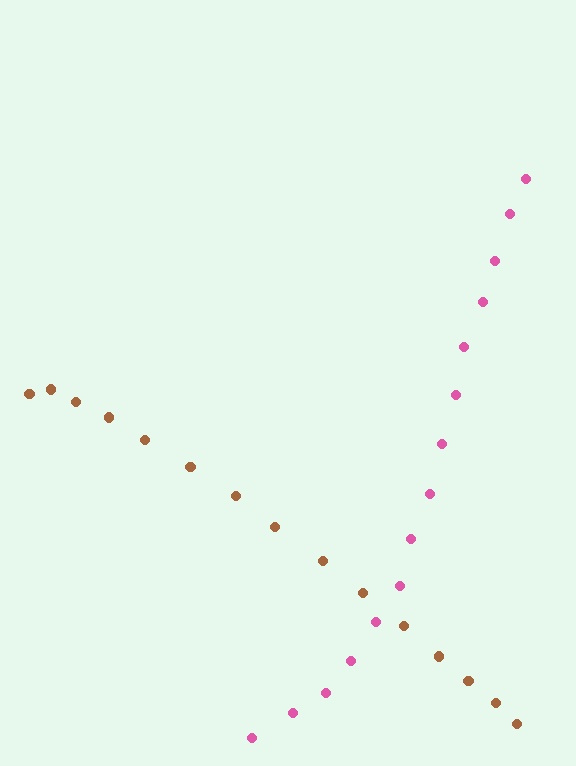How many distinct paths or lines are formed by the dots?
There are 2 distinct paths.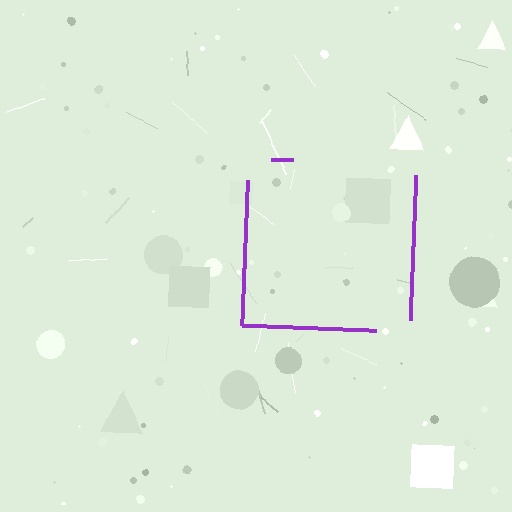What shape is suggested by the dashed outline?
The dashed outline suggests a square.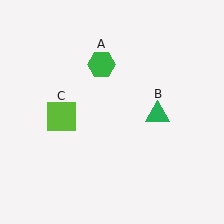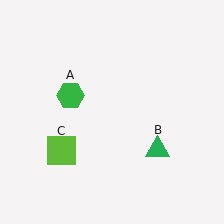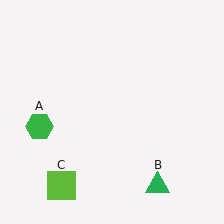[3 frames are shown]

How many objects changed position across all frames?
3 objects changed position: green hexagon (object A), green triangle (object B), lime square (object C).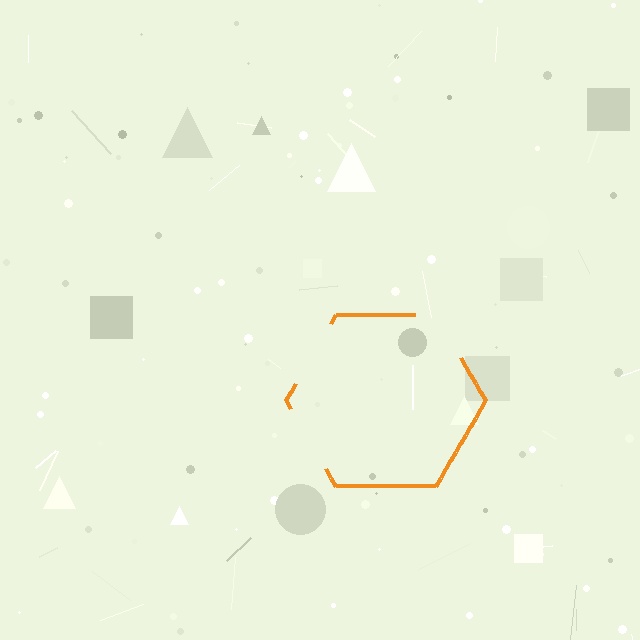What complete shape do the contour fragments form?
The contour fragments form a hexagon.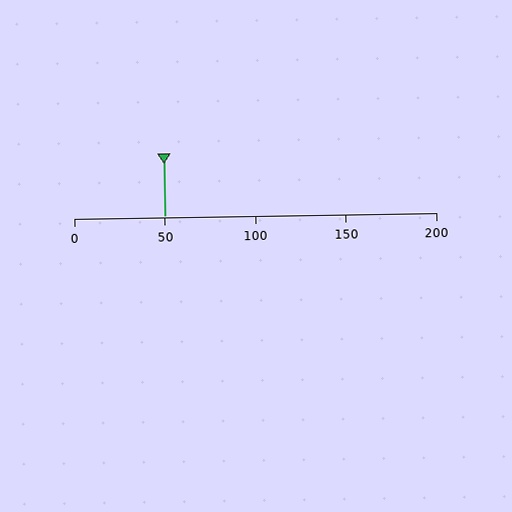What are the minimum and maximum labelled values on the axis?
The axis runs from 0 to 200.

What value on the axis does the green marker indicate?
The marker indicates approximately 50.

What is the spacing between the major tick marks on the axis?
The major ticks are spaced 50 apart.